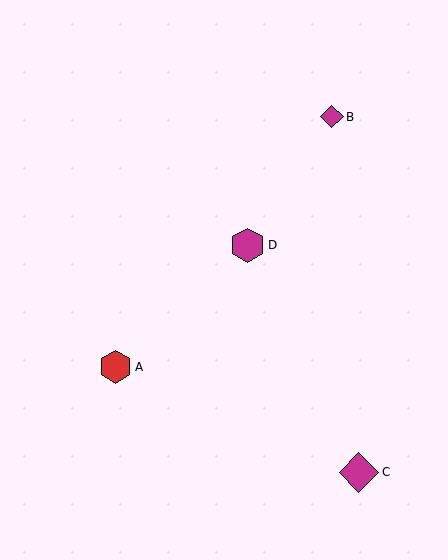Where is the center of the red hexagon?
The center of the red hexagon is at (115, 367).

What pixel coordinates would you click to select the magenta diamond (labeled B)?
Click at (332, 117) to select the magenta diamond B.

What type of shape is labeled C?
Shape C is a magenta diamond.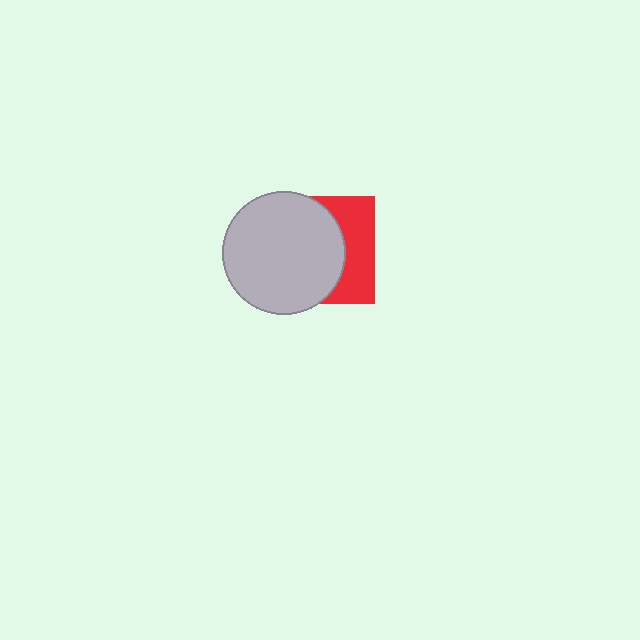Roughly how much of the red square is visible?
A small part of it is visible (roughly 36%).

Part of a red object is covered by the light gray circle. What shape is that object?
It is a square.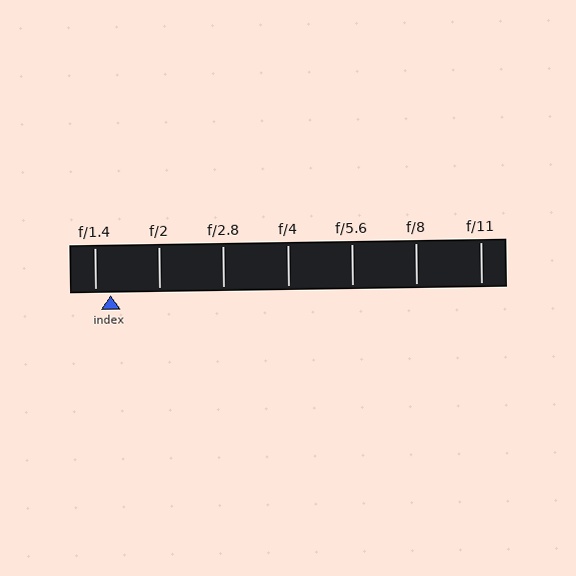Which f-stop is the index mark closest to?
The index mark is closest to f/1.4.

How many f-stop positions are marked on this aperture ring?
There are 7 f-stop positions marked.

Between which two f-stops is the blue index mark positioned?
The index mark is between f/1.4 and f/2.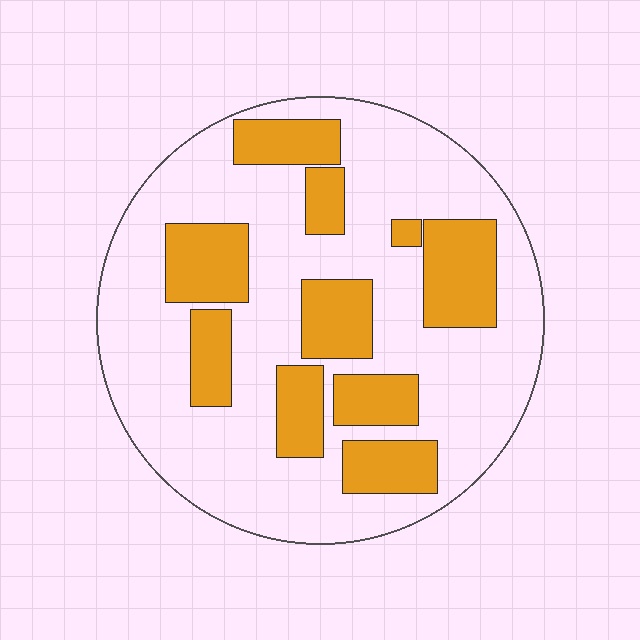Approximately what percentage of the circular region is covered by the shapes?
Approximately 30%.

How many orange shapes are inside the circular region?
10.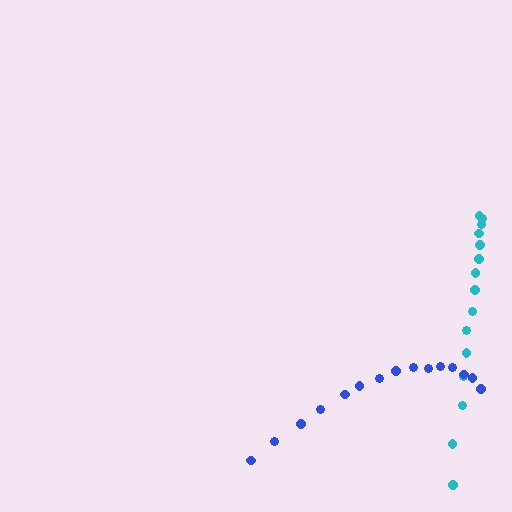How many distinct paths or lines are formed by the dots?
There are 2 distinct paths.